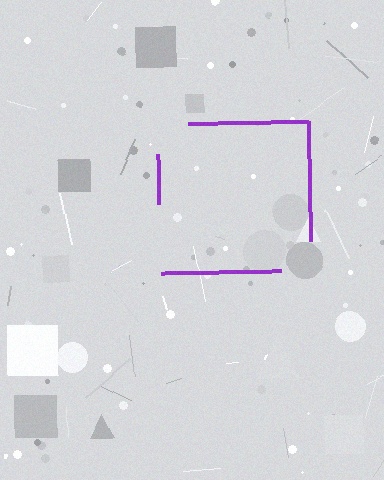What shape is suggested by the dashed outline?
The dashed outline suggests a square.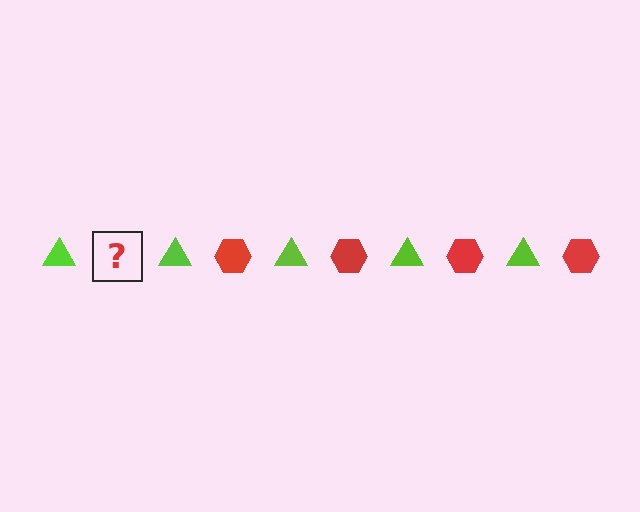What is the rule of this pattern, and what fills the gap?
The rule is that the pattern alternates between lime triangle and red hexagon. The gap should be filled with a red hexagon.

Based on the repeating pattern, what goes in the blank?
The blank should be a red hexagon.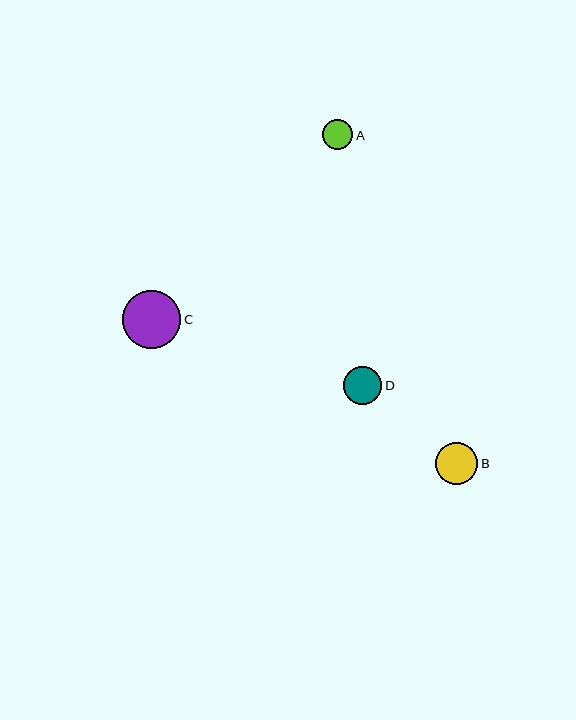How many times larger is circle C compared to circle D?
Circle C is approximately 1.5 times the size of circle D.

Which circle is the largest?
Circle C is the largest with a size of approximately 58 pixels.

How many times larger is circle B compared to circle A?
Circle B is approximately 1.4 times the size of circle A.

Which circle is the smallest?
Circle A is the smallest with a size of approximately 31 pixels.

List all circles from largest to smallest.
From largest to smallest: C, B, D, A.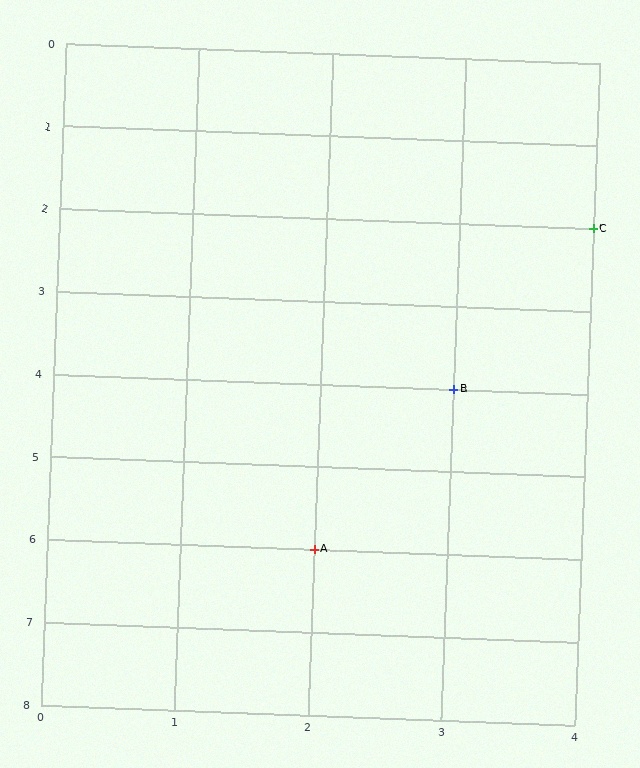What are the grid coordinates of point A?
Point A is at grid coordinates (2, 6).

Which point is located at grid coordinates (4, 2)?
Point C is at (4, 2).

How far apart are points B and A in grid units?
Points B and A are 1 column and 2 rows apart (about 2.2 grid units diagonally).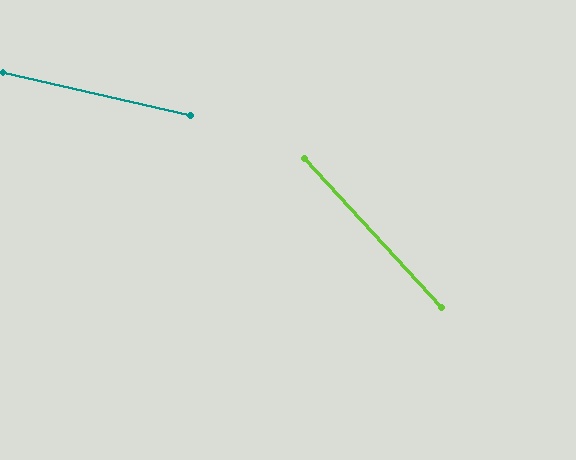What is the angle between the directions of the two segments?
Approximately 35 degrees.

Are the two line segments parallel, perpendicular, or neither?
Neither parallel nor perpendicular — they differ by about 35°.